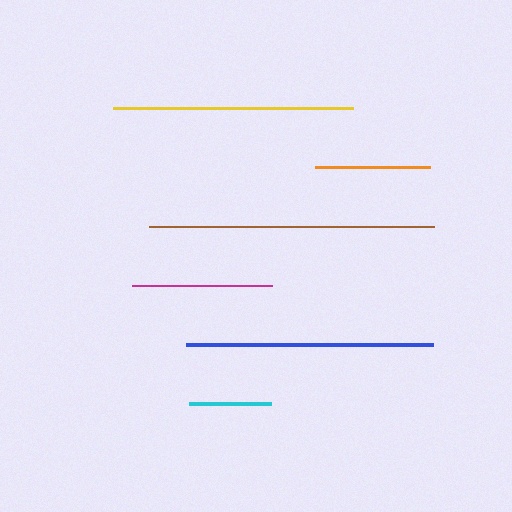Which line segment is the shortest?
The cyan line is the shortest at approximately 82 pixels.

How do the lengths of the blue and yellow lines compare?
The blue and yellow lines are approximately the same length.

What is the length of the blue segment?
The blue segment is approximately 247 pixels long.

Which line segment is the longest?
The brown line is the longest at approximately 285 pixels.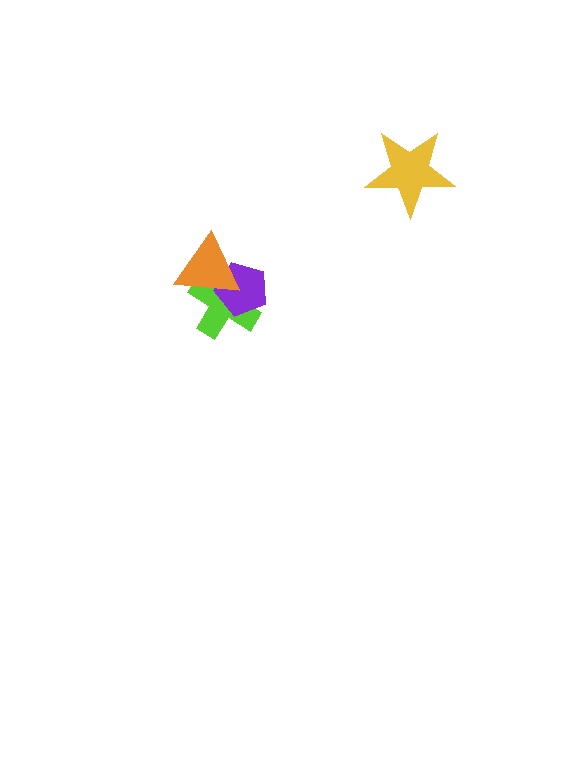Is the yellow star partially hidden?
No, no other shape covers it.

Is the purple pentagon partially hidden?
Yes, it is partially covered by another shape.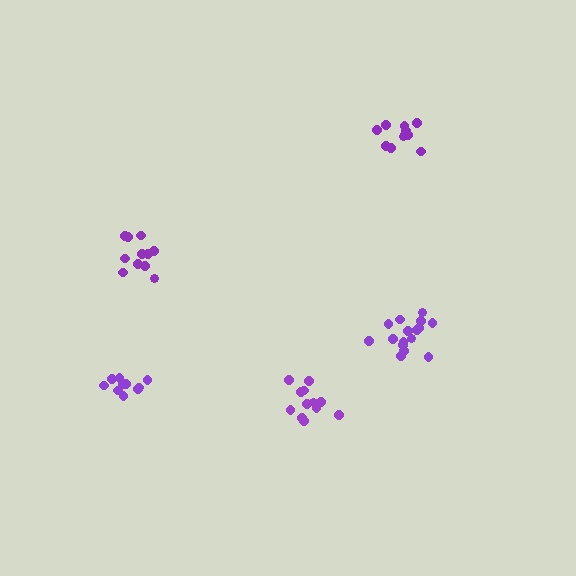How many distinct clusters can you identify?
There are 5 distinct clusters.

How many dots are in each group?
Group 1: 11 dots, Group 2: 16 dots, Group 3: 11 dots, Group 4: 12 dots, Group 5: 10 dots (60 total).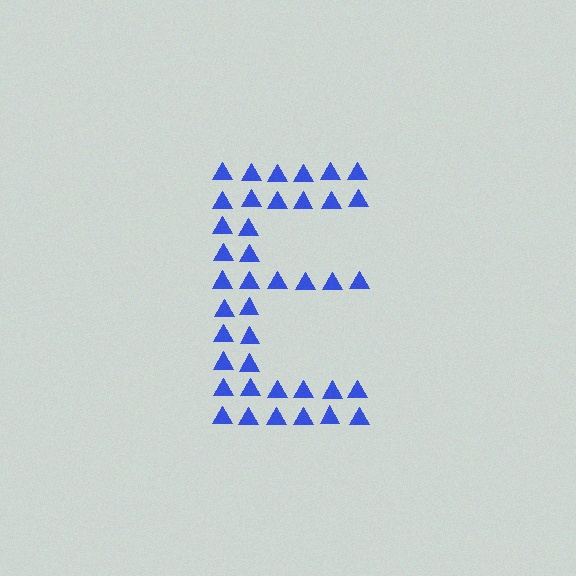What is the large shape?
The large shape is the letter E.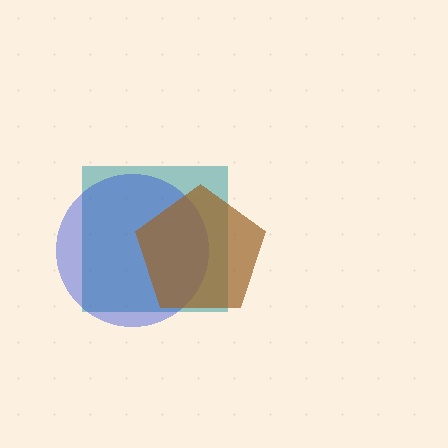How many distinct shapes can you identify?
There are 3 distinct shapes: a teal square, a blue circle, a brown pentagon.